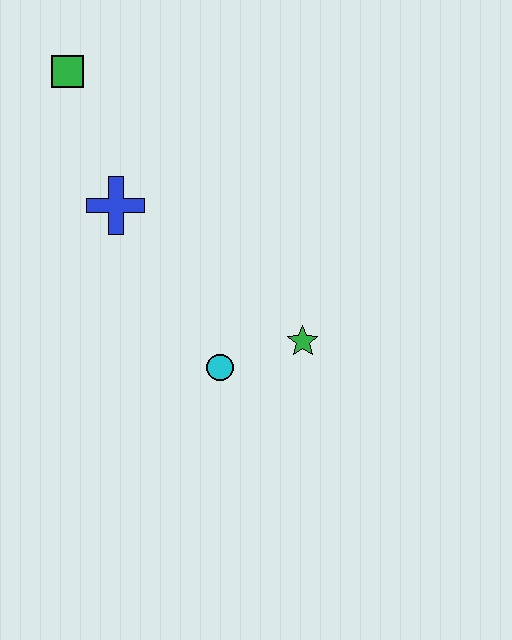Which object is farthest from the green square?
The green star is farthest from the green square.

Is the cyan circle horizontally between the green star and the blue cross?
Yes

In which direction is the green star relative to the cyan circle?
The green star is to the right of the cyan circle.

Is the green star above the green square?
No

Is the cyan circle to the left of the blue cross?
No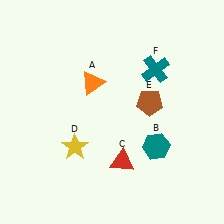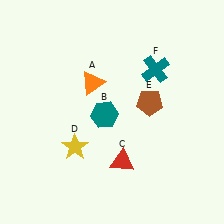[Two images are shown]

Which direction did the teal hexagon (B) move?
The teal hexagon (B) moved left.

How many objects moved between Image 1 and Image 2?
1 object moved between the two images.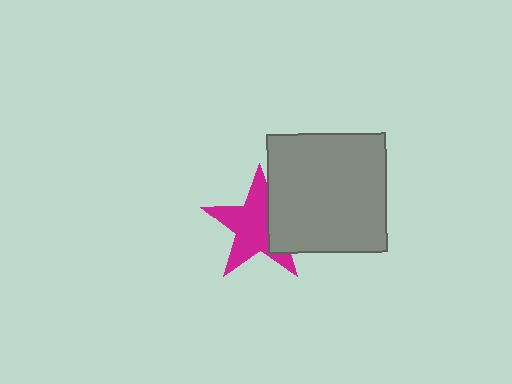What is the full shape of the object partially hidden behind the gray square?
The partially hidden object is a magenta star.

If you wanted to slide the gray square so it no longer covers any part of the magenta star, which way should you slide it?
Slide it right — that is the most direct way to separate the two shapes.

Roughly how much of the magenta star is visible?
Most of it is visible (roughly 70%).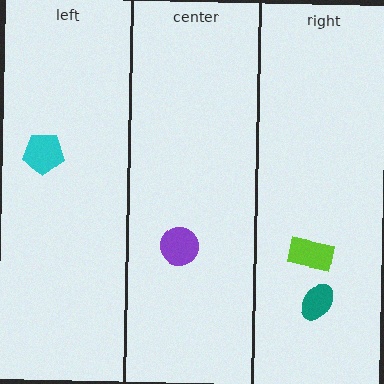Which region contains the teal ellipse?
The right region.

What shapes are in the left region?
The cyan pentagon.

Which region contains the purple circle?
The center region.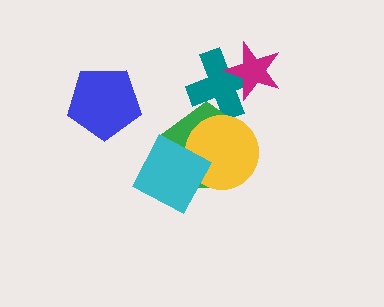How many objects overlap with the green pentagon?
3 objects overlap with the green pentagon.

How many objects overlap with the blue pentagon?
0 objects overlap with the blue pentagon.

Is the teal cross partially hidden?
Yes, it is partially covered by another shape.